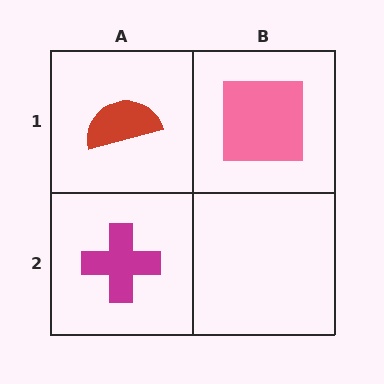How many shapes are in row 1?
2 shapes.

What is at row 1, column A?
A red semicircle.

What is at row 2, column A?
A magenta cross.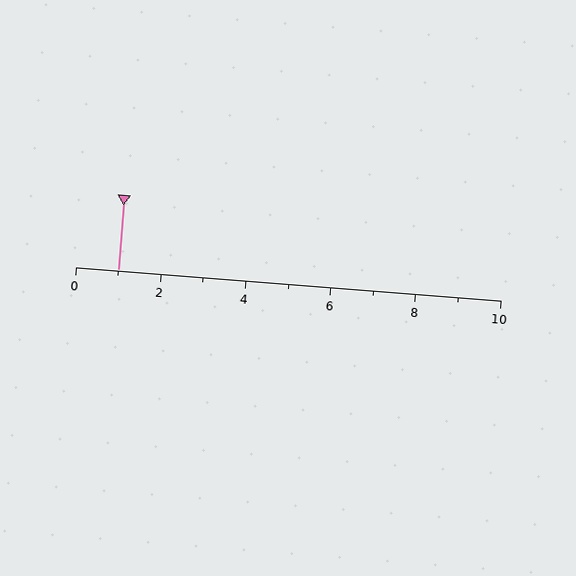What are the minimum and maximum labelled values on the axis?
The axis runs from 0 to 10.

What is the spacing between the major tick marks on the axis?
The major ticks are spaced 2 apart.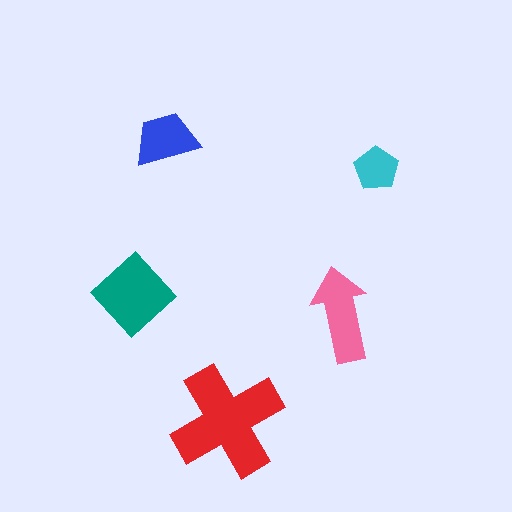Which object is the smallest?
The cyan pentagon.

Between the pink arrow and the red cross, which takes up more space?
The red cross.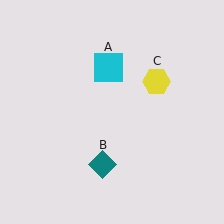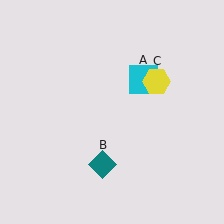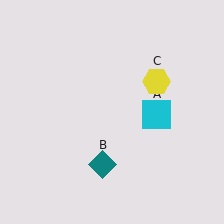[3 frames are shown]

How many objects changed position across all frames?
1 object changed position: cyan square (object A).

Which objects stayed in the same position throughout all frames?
Teal diamond (object B) and yellow hexagon (object C) remained stationary.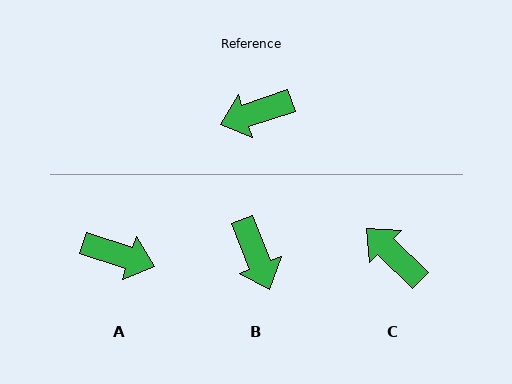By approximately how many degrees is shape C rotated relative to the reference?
Approximately 63 degrees clockwise.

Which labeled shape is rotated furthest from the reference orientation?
A, about 143 degrees away.